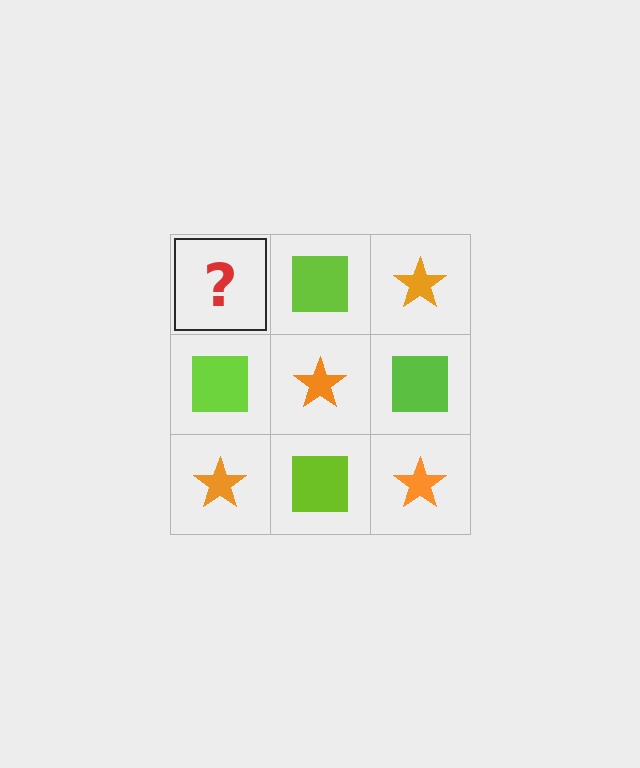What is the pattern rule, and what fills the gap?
The rule is that it alternates orange star and lime square in a checkerboard pattern. The gap should be filled with an orange star.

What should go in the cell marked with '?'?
The missing cell should contain an orange star.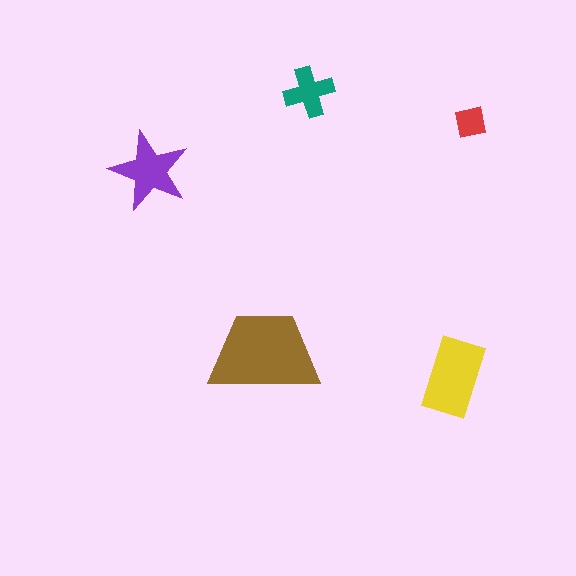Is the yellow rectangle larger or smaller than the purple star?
Larger.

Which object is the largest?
The brown trapezoid.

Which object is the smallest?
The red square.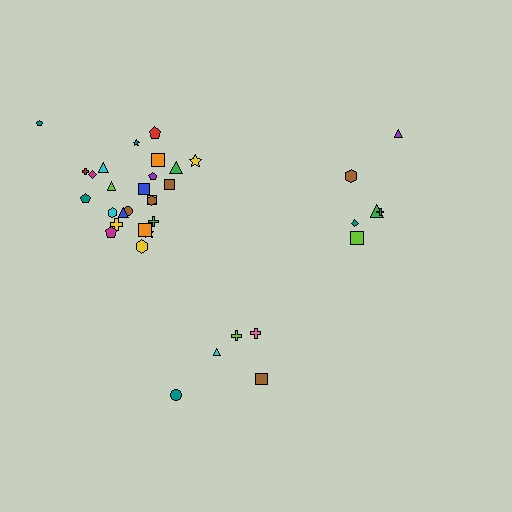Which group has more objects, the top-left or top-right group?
The top-left group.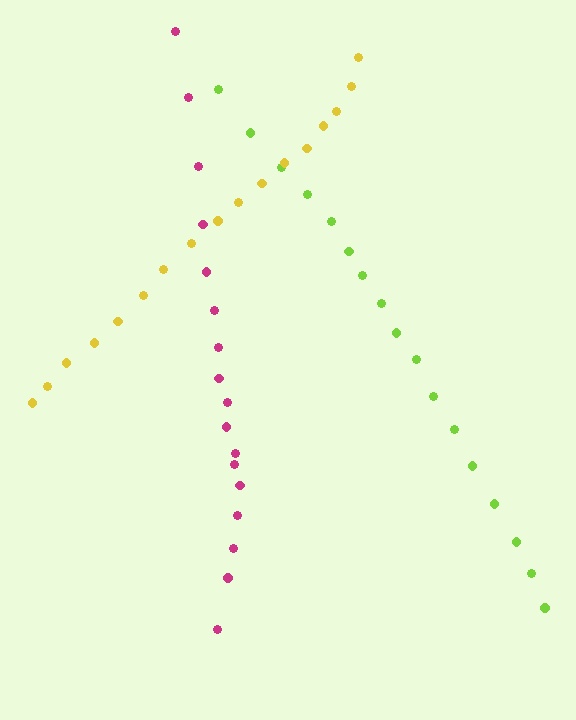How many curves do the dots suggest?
There are 3 distinct paths.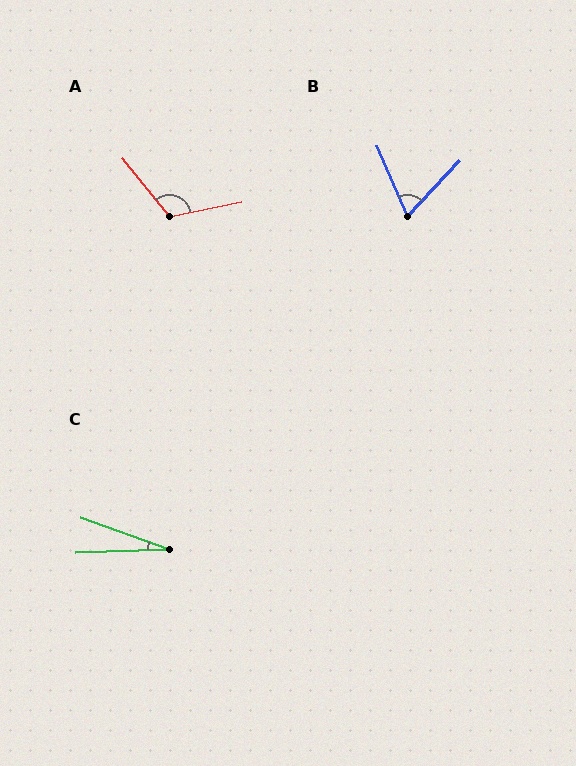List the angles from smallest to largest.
C (22°), B (66°), A (118°).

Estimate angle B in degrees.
Approximately 66 degrees.